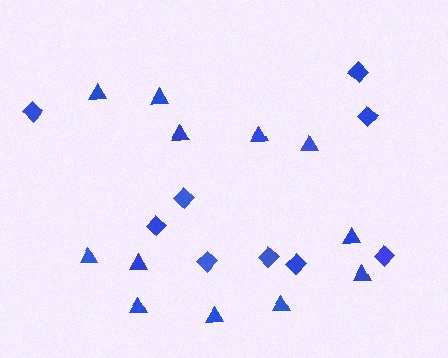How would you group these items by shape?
There are 2 groups: one group of diamonds (9) and one group of triangles (12).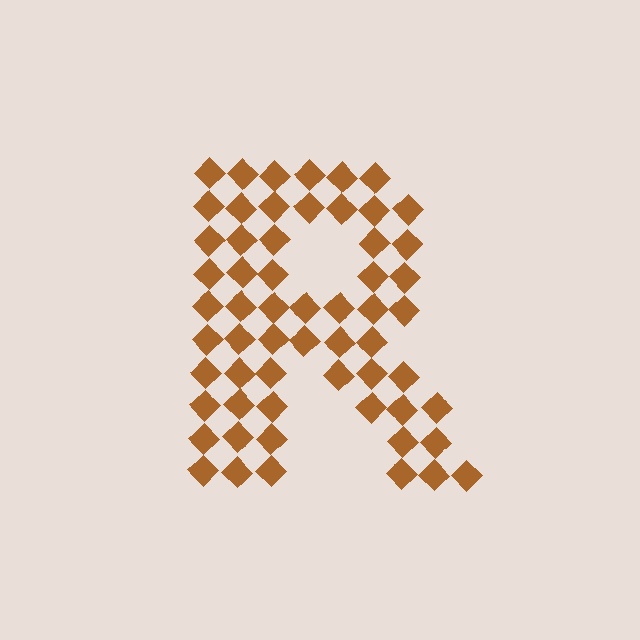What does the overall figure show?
The overall figure shows the letter R.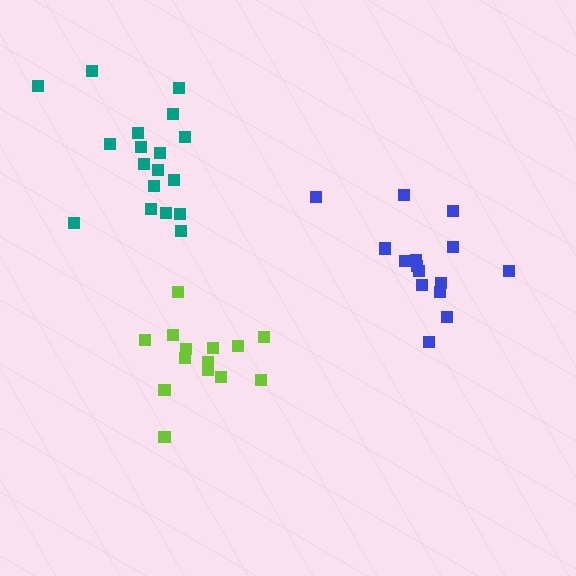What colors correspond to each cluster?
The clusters are colored: blue, lime, teal.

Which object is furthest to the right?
The blue cluster is rightmost.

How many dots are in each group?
Group 1: 15 dots, Group 2: 14 dots, Group 3: 18 dots (47 total).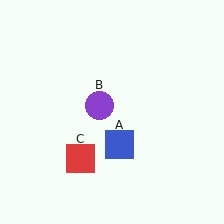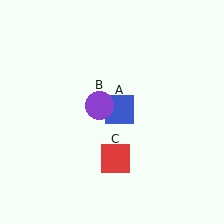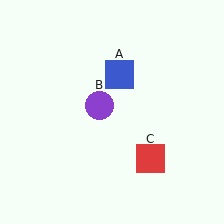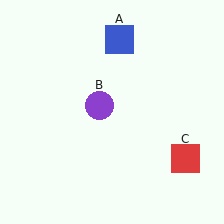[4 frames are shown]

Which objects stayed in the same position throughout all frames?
Purple circle (object B) remained stationary.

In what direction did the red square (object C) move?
The red square (object C) moved right.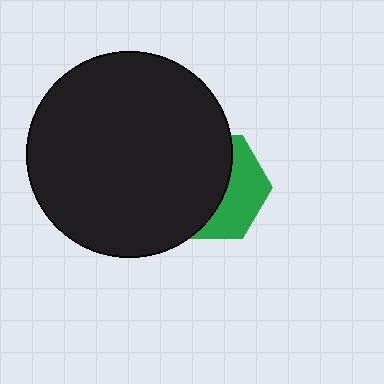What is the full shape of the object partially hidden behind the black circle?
The partially hidden object is a green hexagon.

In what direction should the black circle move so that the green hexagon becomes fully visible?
The black circle should move left. That is the shortest direction to clear the overlap and leave the green hexagon fully visible.